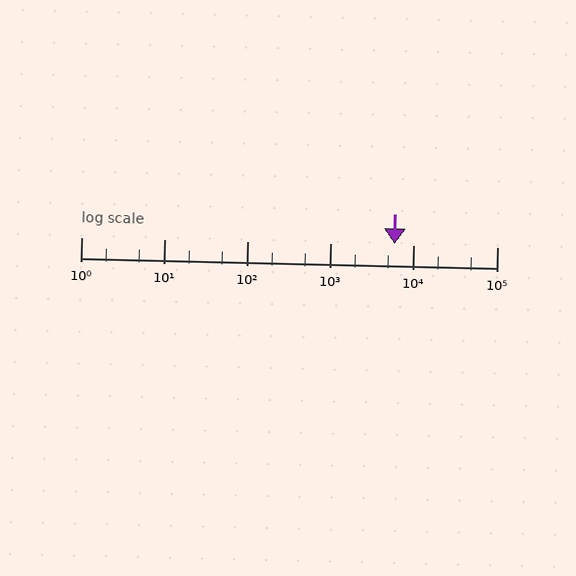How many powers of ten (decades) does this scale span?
The scale spans 5 decades, from 1 to 100000.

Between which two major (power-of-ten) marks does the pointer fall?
The pointer is between 1000 and 10000.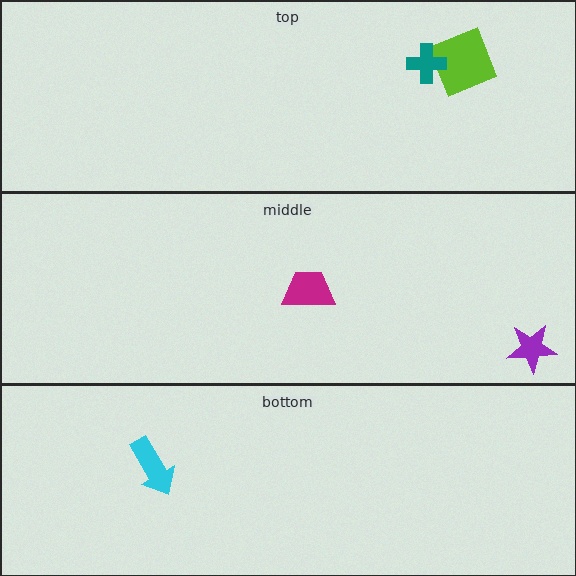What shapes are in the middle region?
The purple star, the magenta trapezoid.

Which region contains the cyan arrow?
The bottom region.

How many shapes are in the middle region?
2.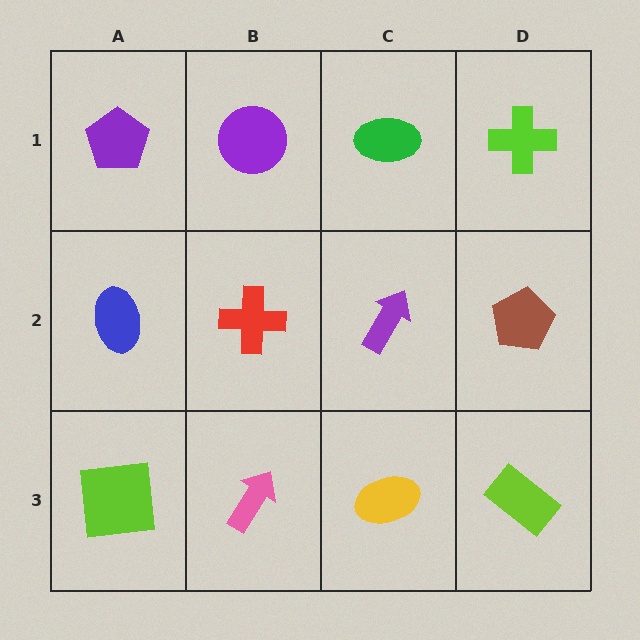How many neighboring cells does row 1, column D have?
2.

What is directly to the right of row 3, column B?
A yellow ellipse.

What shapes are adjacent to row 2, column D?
A lime cross (row 1, column D), a lime rectangle (row 3, column D), a purple arrow (row 2, column C).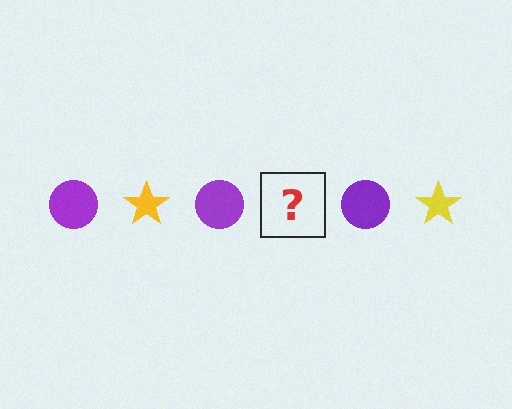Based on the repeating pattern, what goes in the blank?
The blank should be a yellow star.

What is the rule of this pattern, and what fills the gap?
The rule is that the pattern alternates between purple circle and yellow star. The gap should be filled with a yellow star.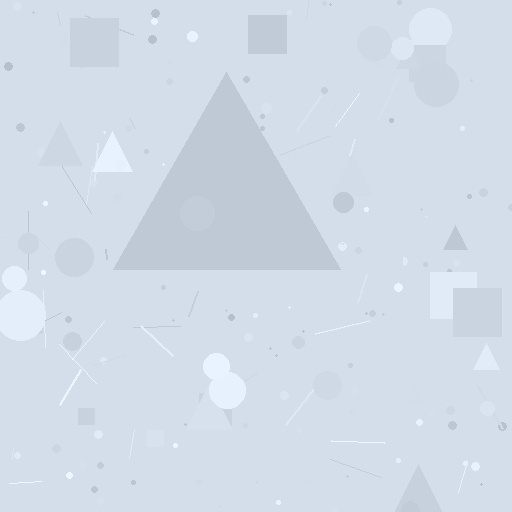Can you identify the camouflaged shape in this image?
The camouflaged shape is a triangle.